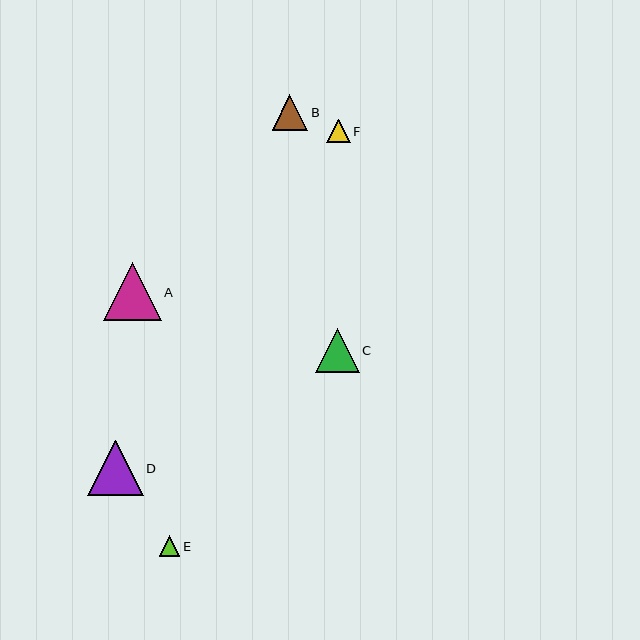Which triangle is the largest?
Triangle A is the largest with a size of approximately 58 pixels.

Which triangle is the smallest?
Triangle E is the smallest with a size of approximately 20 pixels.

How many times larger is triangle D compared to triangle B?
Triangle D is approximately 1.6 times the size of triangle B.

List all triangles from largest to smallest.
From largest to smallest: A, D, C, B, F, E.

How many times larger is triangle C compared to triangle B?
Triangle C is approximately 1.2 times the size of triangle B.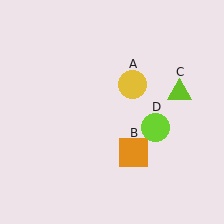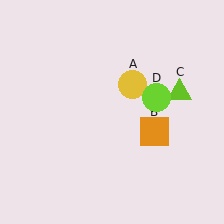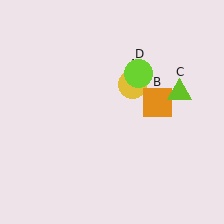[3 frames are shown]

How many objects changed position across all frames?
2 objects changed position: orange square (object B), lime circle (object D).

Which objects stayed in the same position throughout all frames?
Yellow circle (object A) and lime triangle (object C) remained stationary.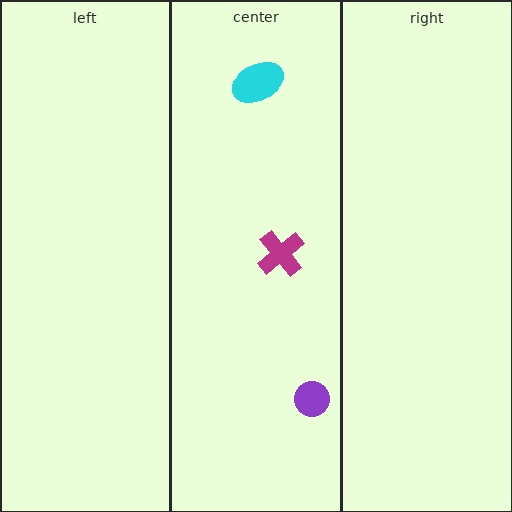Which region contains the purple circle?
The center region.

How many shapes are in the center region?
3.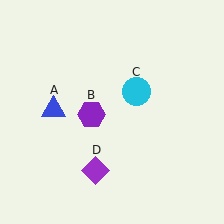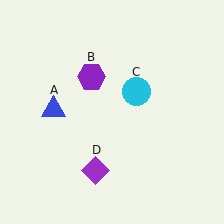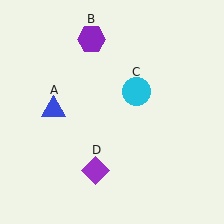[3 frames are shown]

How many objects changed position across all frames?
1 object changed position: purple hexagon (object B).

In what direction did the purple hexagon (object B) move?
The purple hexagon (object B) moved up.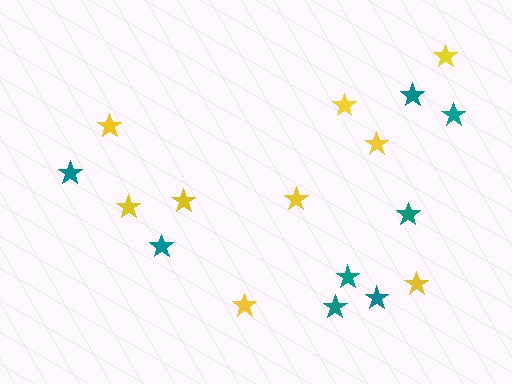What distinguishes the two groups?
There are 2 groups: one group of teal stars (8) and one group of yellow stars (9).